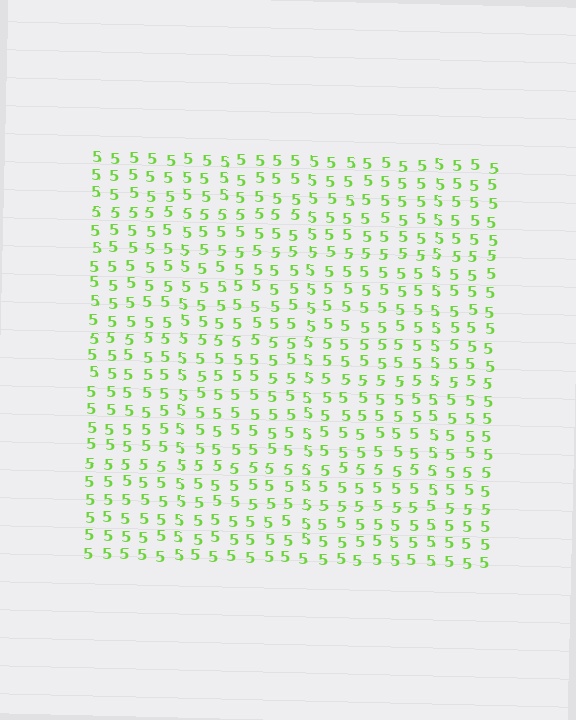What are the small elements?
The small elements are digit 5's.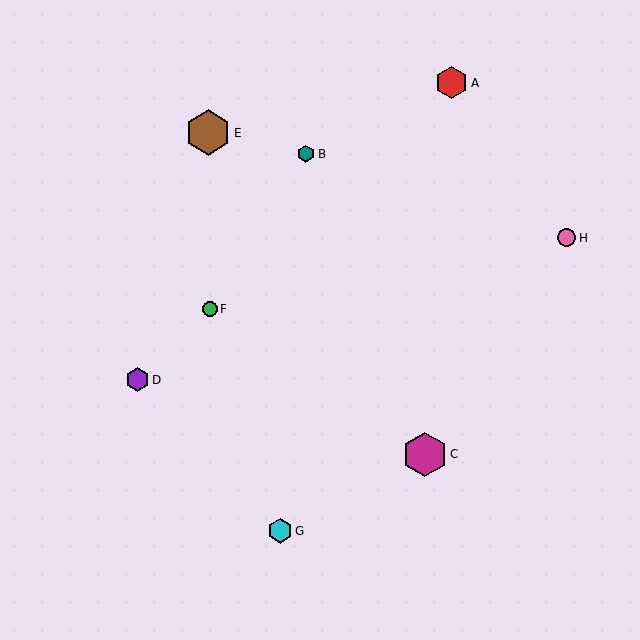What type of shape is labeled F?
Shape F is a green circle.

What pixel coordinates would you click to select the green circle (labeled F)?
Click at (210, 309) to select the green circle F.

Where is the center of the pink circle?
The center of the pink circle is at (567, 238).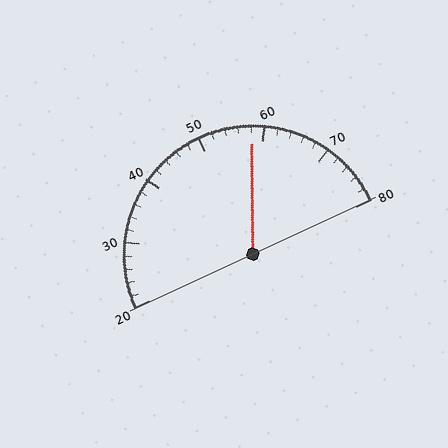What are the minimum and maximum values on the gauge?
The gauge ranges from 20 to 80.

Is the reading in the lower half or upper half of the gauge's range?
The reading is in the upper half of the range (20 to 80).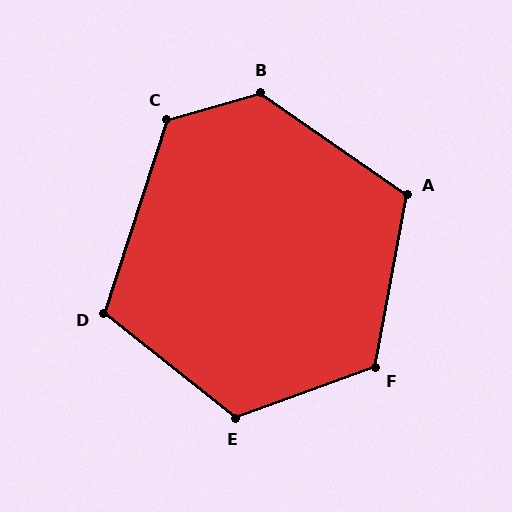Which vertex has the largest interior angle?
B, at approximately 129 degrees.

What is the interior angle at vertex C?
Approximately 124 degrees (obtuse).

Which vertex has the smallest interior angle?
D, at approximately 110 degrees.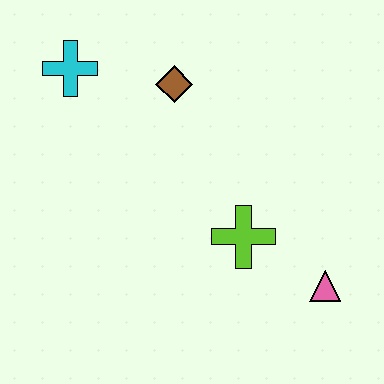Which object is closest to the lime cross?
The pink triangle is closest to the lime cross.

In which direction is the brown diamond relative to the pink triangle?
The brown diamond is above the pink triangle.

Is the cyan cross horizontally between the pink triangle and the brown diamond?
No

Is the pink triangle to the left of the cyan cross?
No